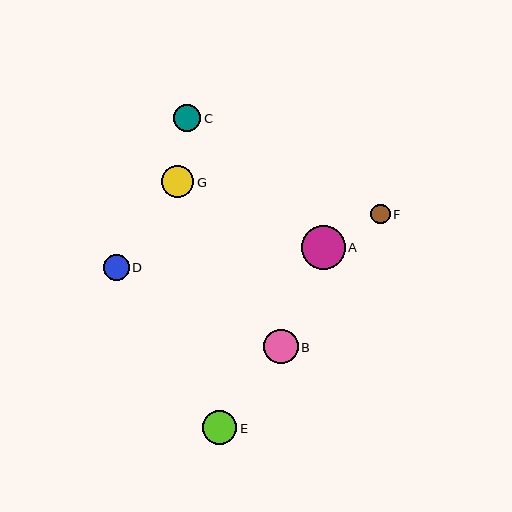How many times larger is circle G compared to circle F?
Circle G is approximately 1.7 times the size of circle F.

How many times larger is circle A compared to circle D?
Circle A is approximately 1.7 times the size of circle D.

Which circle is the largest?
Circle A is the largest with a size of approximately 44 pixels.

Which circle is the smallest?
Circle F is the smallest with a size of approximately 19 pixels.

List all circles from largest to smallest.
From largest to smallest: A, B, E, G, C, D, F.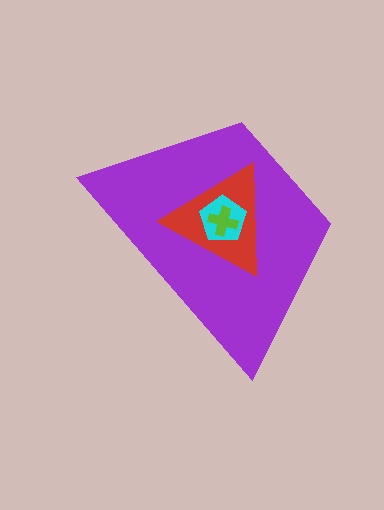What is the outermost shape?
The purple trapezoid.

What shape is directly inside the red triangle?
The cyan pentagon.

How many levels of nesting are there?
4.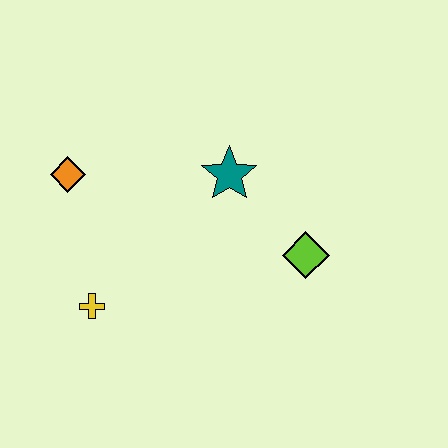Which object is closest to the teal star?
The lime diamond is closest to the teal star.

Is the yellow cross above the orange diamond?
No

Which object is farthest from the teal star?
The yellow cross is farthest from the teal star.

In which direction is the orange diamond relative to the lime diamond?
The orange diamond is to the left of the lime diamond.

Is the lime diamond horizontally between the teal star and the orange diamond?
No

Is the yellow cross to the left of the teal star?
Yes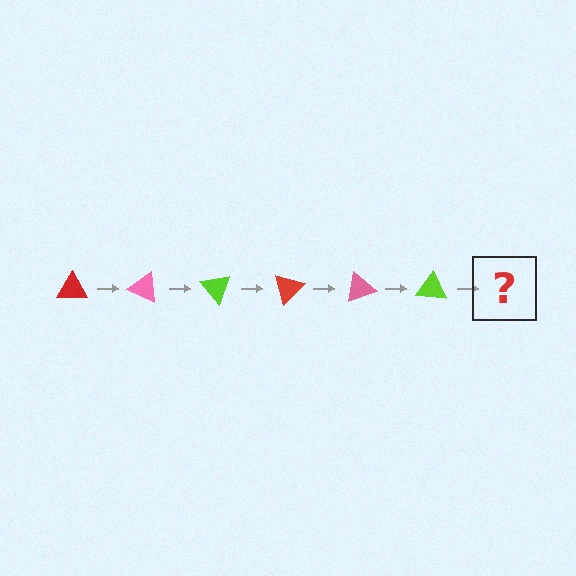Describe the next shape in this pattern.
It should be a red triangle, rotated 150 degrees from the start.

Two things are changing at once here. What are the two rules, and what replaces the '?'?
The two rules are that it rotates 25 degrees each step and the color cycles through red, pink, and lime. The '?' should be a red triangle, rotated 150 degrees from the start.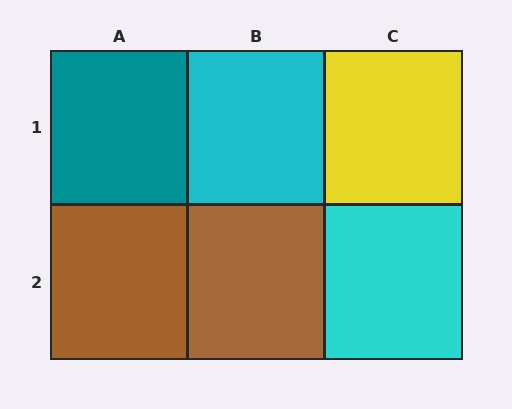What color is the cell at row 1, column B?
Cyan.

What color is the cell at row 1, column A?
Teal.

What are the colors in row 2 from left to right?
Brown, brown, cyan.